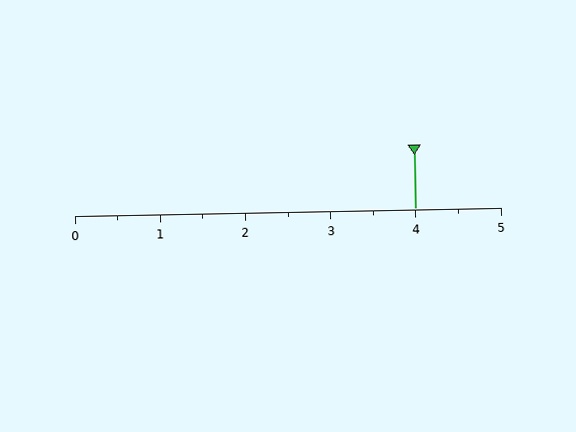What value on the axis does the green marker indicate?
The marker indicates approximately 4.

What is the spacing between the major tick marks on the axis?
The major ticks are spaced 1 apart.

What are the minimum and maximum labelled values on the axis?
The axis runs from 0 to 5.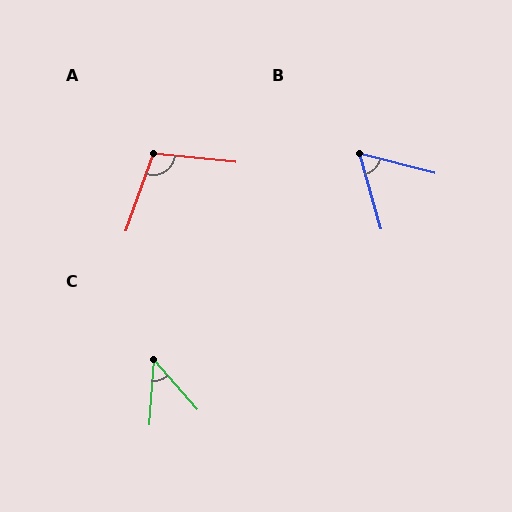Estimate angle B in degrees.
Approximately 60 degrees.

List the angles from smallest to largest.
C (45°), B (60°), A (103°).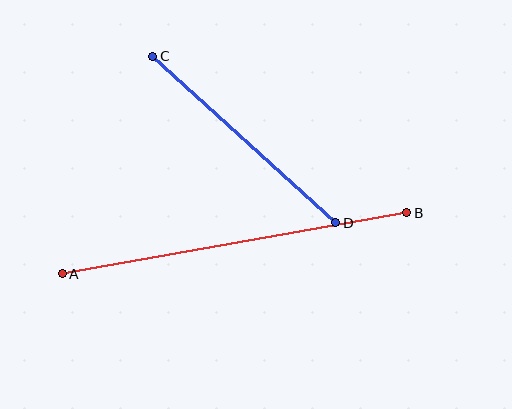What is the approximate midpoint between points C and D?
The midpoint is at approximately (244, 139) pixels.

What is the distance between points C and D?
The distance is approximately 248 pixels.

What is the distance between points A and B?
The distance is approximately 350 pixels.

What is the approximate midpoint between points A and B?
The midpoint is at approximately (235, 243) pixels.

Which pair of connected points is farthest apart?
Points A and B are farthest apart.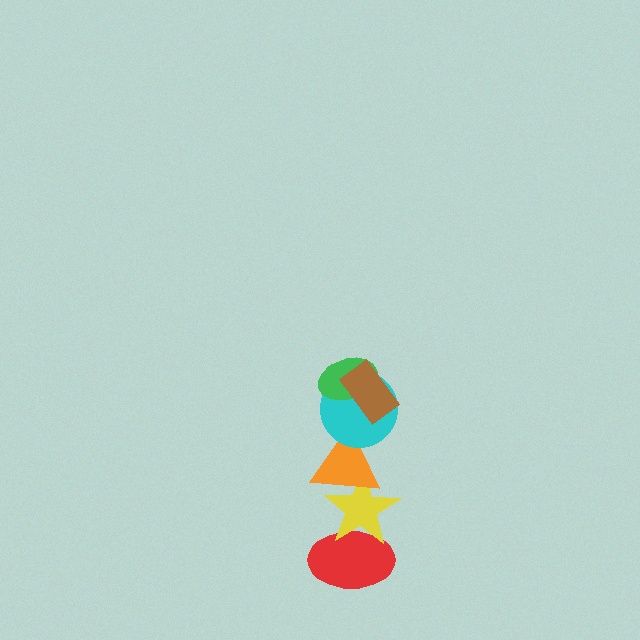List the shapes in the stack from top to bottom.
From top to bottom: the brown rectangle, the green ellipse, the cyan circle, the orange triangle, the yellow star, the red ellipse.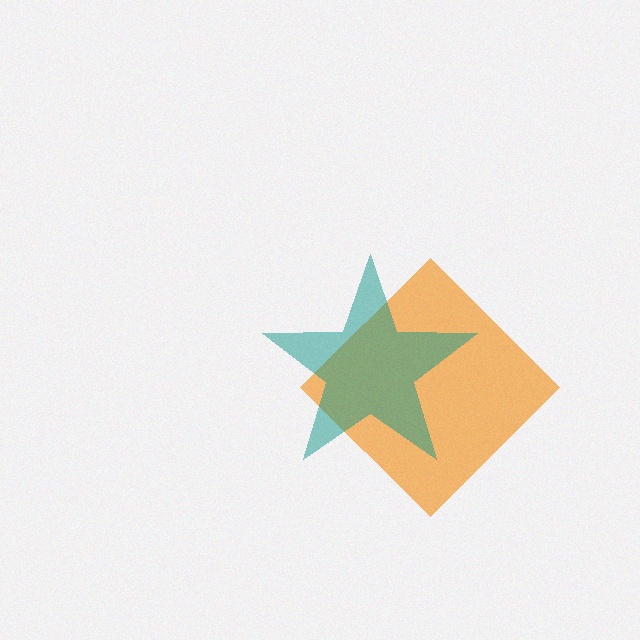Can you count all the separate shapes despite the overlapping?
Yes, there are 2 separate shapes.